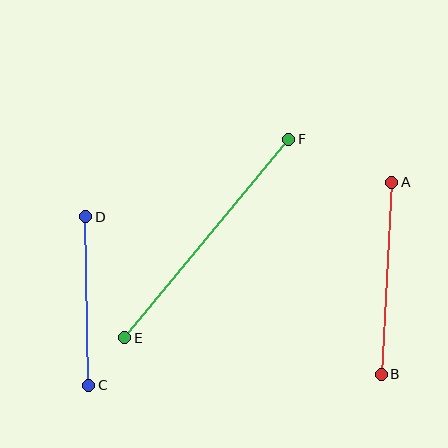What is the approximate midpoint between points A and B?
The midpoint is at approximately (386, 278) pixels.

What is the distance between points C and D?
The distance is approximately 168 pixels.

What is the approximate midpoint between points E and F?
The midpoint is at approximately (207, 239) pixels.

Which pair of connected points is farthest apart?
Points E and F are farthest apart.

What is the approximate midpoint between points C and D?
The midpoint is at approximately (87, 301) pixels.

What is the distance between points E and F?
The distance is approximately 258 pixels.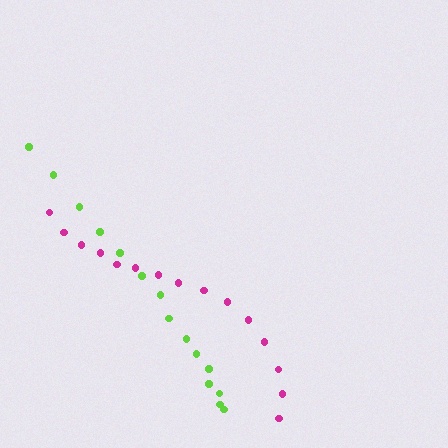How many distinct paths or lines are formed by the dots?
There are 2 distinct paths.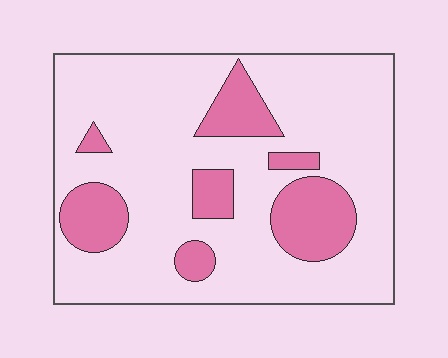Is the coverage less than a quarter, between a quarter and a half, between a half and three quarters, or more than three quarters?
Less than a quarter.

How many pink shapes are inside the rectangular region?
7.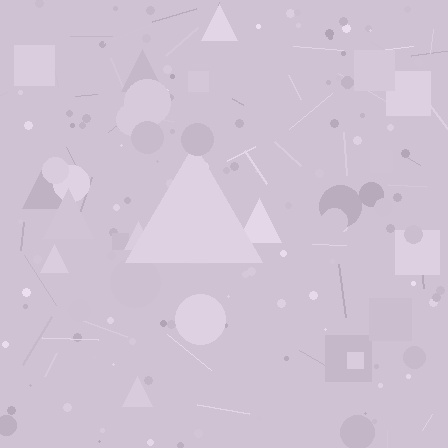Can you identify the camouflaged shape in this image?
The camouflaged shape is a triangle.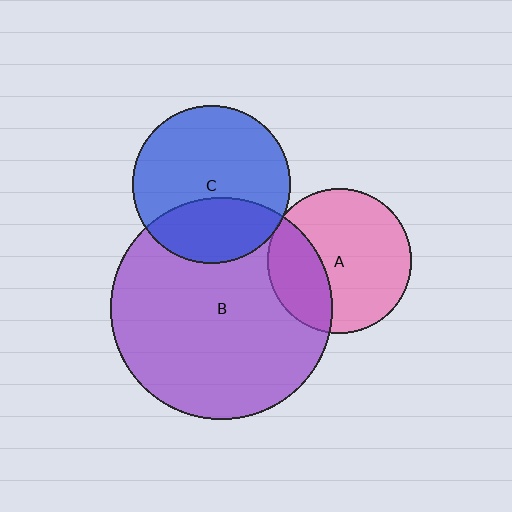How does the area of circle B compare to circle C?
Approximately 2.0 times.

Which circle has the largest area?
Circle B (purple).